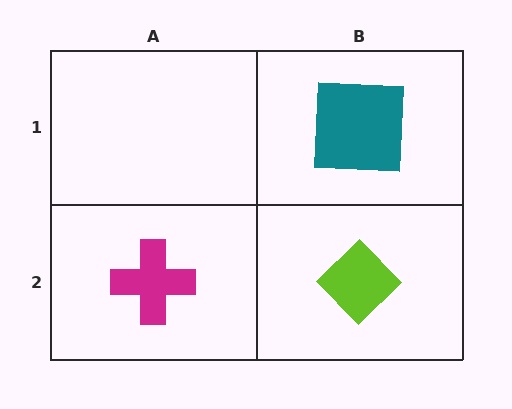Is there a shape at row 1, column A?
No, that cell is empty.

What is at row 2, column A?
A magenta cross.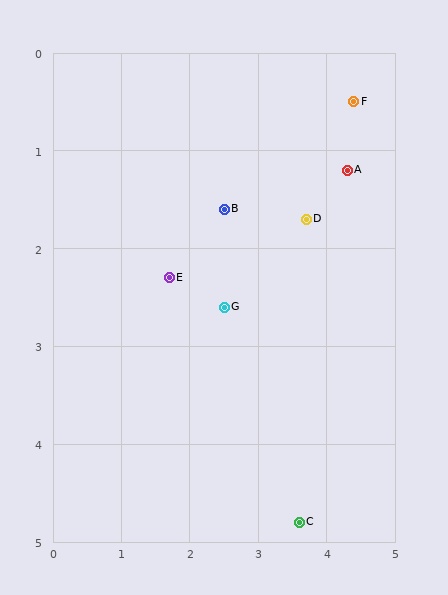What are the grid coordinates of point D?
Point D is at approximately (3.7, 1.7).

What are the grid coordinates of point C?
Point C is at approximately (3.6, 4.8).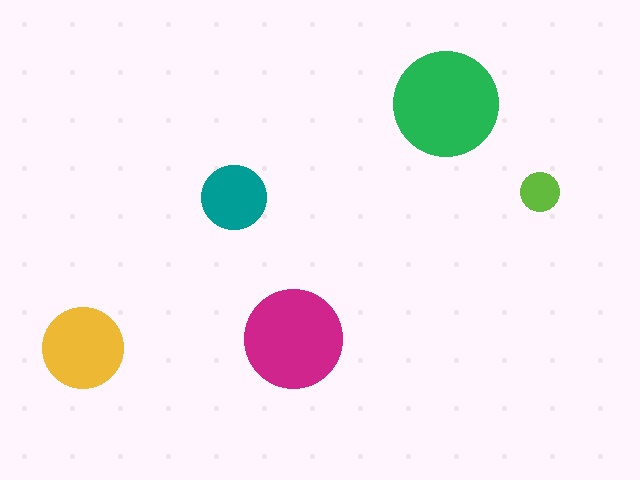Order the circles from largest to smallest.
the green one, the magenta one, the yellow one, the teal one, the lime one.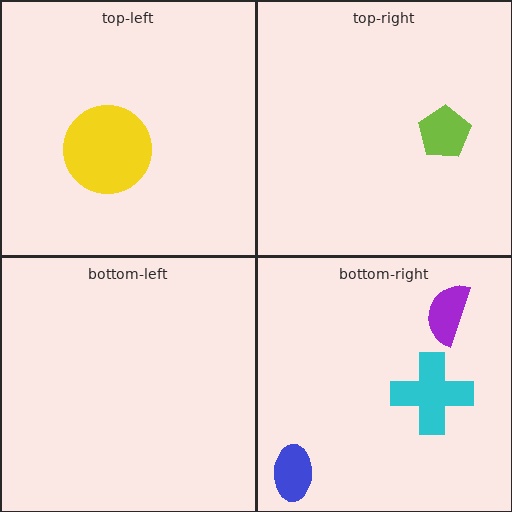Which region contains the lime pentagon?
The top-right region.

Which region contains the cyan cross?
The bottom-right region.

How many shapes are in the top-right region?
1.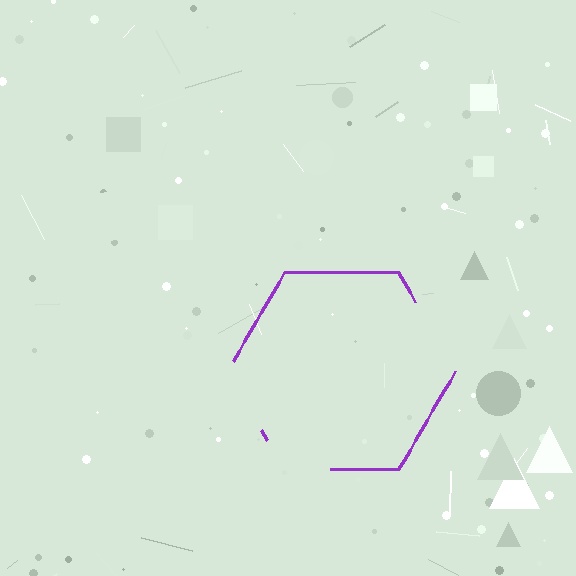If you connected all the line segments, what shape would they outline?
They would outline a hexagon.